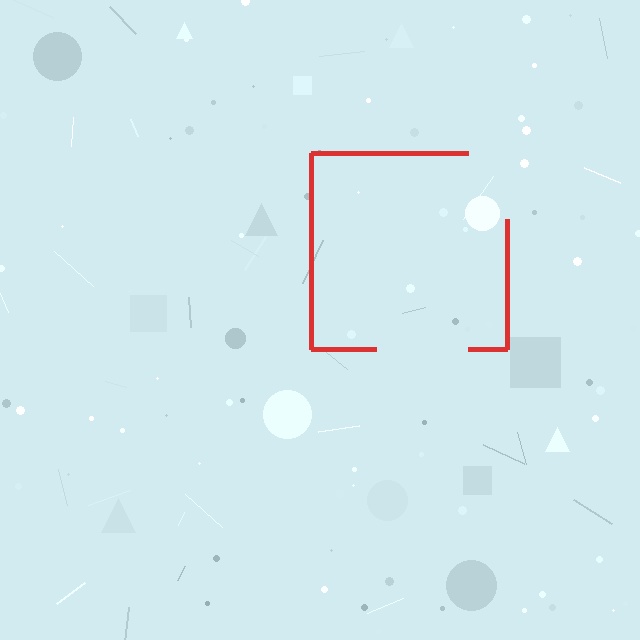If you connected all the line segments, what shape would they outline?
They would outline a square.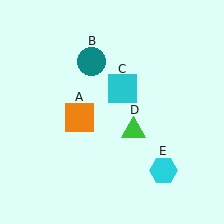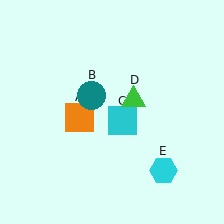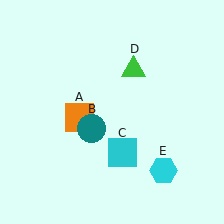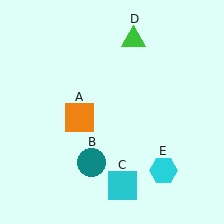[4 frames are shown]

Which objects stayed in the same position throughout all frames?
Orange square (object A) and cyan hexagon (object E) remained stationary.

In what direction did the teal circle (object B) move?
The teal circle (object B) moved down.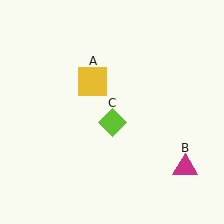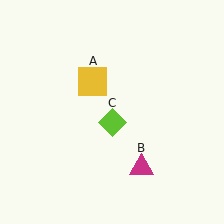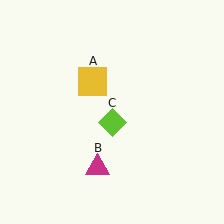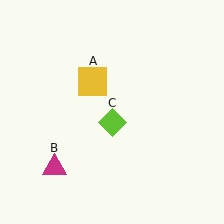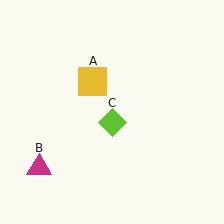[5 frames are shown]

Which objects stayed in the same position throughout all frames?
Yellow square (object A) and lime diamond (object C) remained stationary.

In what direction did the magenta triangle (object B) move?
The magenta triangle (object B) moved left.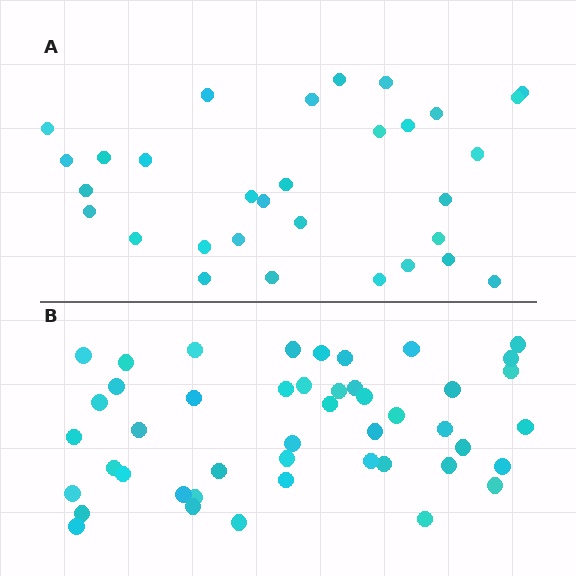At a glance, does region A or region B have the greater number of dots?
Region B (the bottom region) has more dots.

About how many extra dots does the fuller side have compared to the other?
Region B has approximately 15 more dots than region A.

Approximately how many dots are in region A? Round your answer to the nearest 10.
About 30 dots. (The exact count is 31, which rounds to 30.)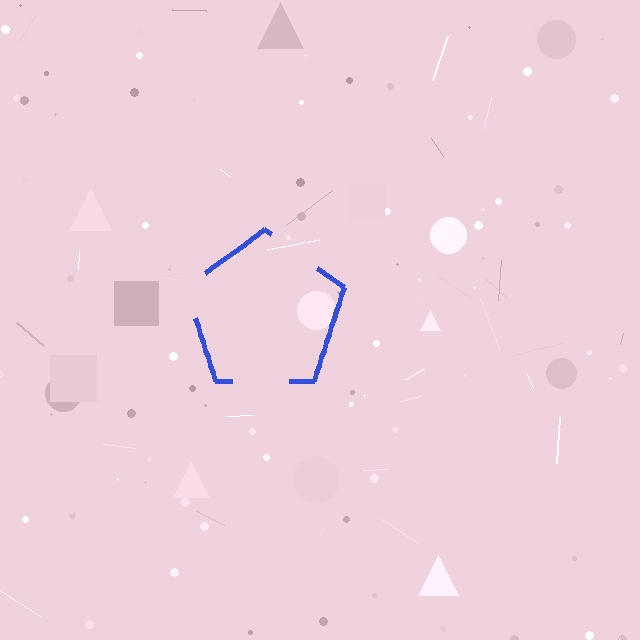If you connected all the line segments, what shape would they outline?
They would outline a pentagon.